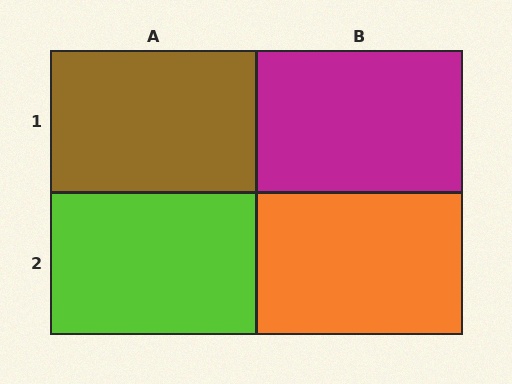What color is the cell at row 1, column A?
Brown.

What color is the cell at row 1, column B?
Magenta.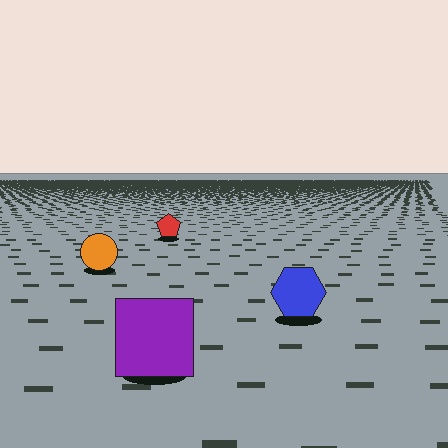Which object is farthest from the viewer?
The red pentagon is farthest from the viewer. It appears smaller and the ground texture around it is denser.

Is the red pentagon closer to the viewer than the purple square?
No. The purple square is closer — you can tell from the texture gradient: the ground texture is coarser near it.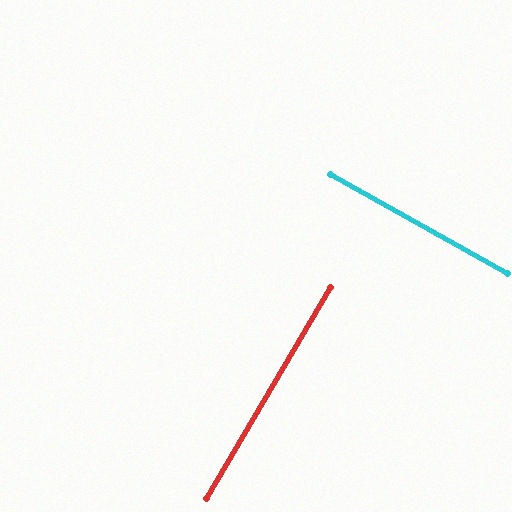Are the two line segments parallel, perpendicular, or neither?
Perpendicular — they meet at approximately 89°.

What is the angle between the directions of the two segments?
Approximately 89 degrees.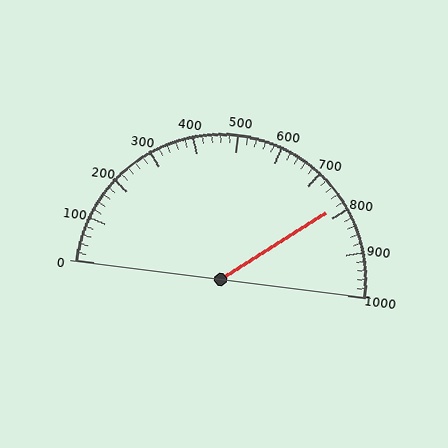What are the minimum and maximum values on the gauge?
The gauge ranges from 0 to 1000.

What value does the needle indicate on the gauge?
The needle indicates approximately 780.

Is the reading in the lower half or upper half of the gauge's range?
The reading is in the upper half of the range (0 to 1000).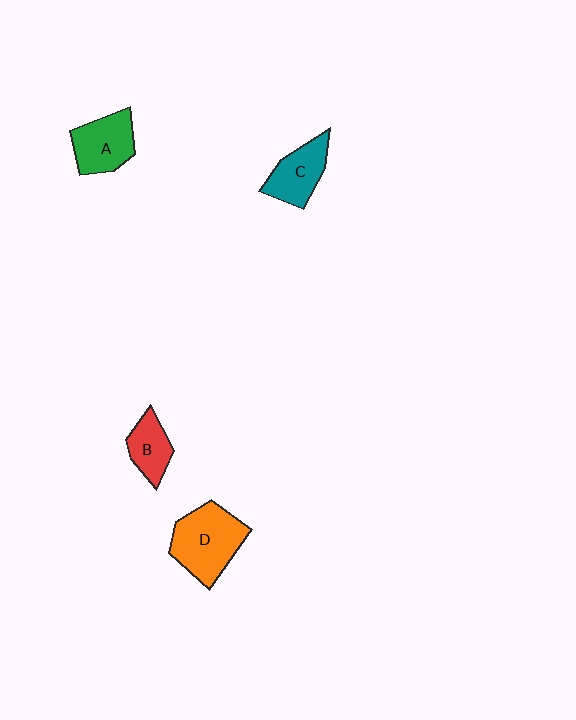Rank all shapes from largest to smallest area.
From largest to smallest: D (orange), A (green), C (teal), B (red).